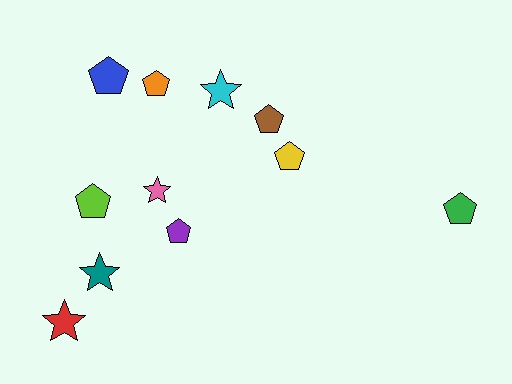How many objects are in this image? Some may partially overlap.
There are 11 objects.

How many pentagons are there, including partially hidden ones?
There are 7 pentagons.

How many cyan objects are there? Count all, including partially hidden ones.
There is 1 cyan object.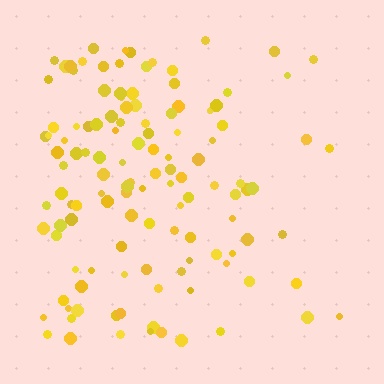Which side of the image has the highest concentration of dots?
The left.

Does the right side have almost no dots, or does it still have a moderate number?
Still a moderate number, just noticeably fewer than the left.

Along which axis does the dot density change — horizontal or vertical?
Horizontal.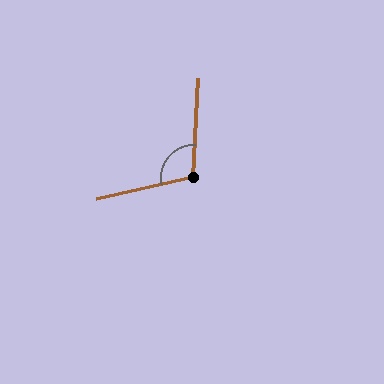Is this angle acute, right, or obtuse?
It is obtuse.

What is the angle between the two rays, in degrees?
Approximately 105 degrees.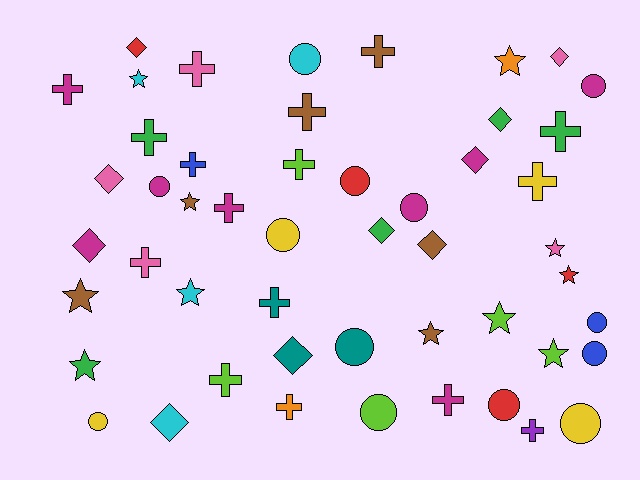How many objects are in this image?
There are 50 objects.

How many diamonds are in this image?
There are 10 diamonds.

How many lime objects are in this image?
There are 5 lime objects.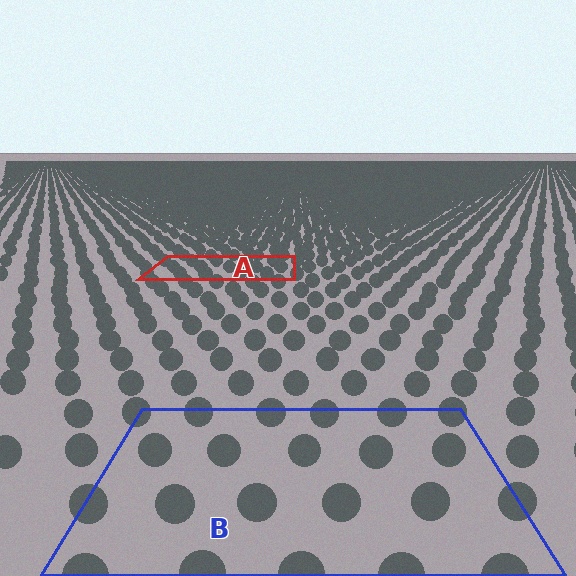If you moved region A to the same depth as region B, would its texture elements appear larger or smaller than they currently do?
They would appear larger. At a closer depth, the same texture elements are projected at a bigger on-screen size.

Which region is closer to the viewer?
Region B is closer. The texture elements there are larger and more spread out.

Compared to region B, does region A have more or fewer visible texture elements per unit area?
Region A has more texture elements per unit area — they are packed more densely because it is farther away.